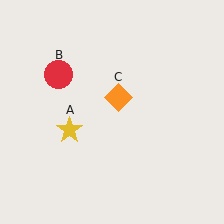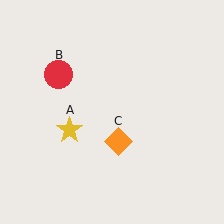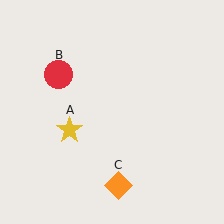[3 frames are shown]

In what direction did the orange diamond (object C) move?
The orange diamond (object C) moved down.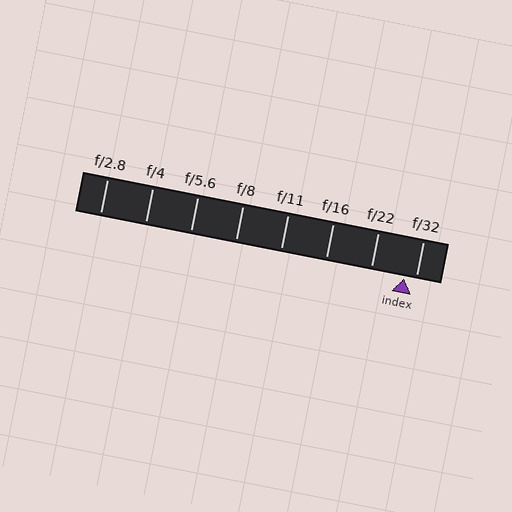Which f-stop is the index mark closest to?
The index mark is closest to f/32.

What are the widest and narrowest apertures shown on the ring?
The widest aperture shown is f/2.8 and the narrowest is f/32.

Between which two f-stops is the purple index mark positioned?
The index mark is between f/22 and f/32.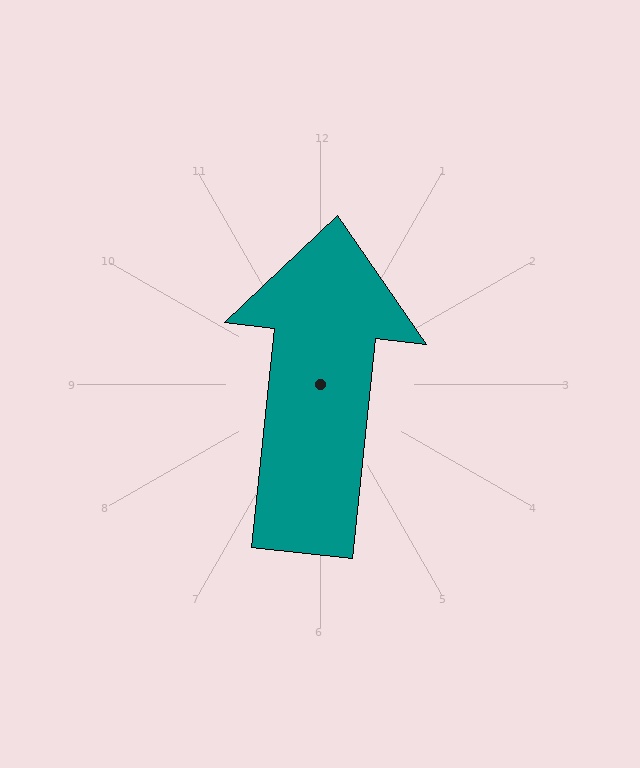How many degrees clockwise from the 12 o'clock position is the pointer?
Approximately 6 degrees.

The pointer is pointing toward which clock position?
Roughly 12 o'clock.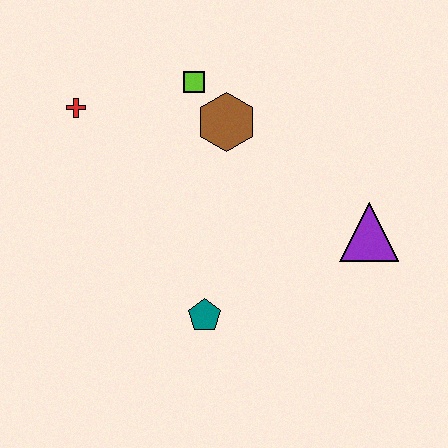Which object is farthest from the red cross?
The purple triangle is farthest from the red cross.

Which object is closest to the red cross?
The lime square is closest to the red cross.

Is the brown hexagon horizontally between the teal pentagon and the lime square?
No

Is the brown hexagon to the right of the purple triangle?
No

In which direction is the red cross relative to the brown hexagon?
The red cross is to the left of the brown hexagon.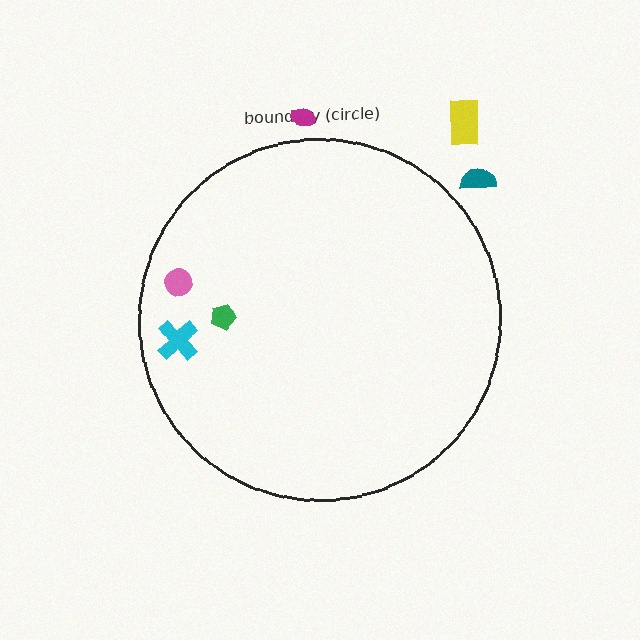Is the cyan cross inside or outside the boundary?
Inside.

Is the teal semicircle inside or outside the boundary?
Outside.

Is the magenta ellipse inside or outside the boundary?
Outside.